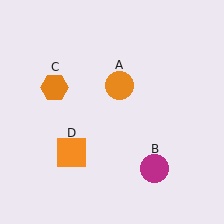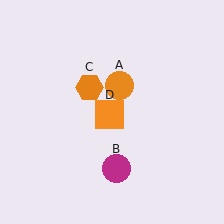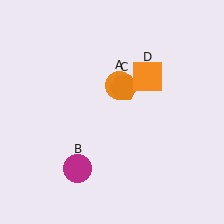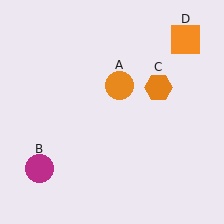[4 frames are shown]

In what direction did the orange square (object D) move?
The orange square (object D) moved up and to the right.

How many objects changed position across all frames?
3 objects changed position: magenta circle (object B), orange hexagon (object C), orange square (object D).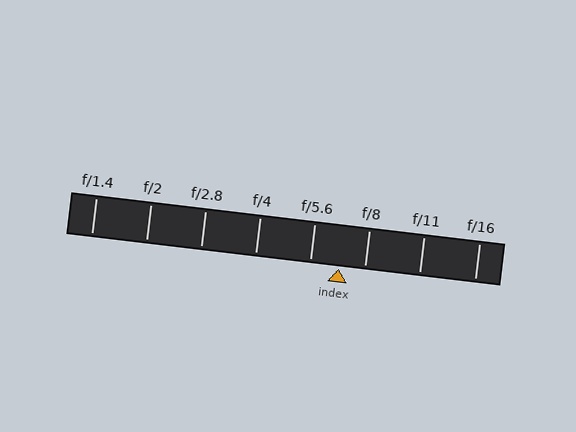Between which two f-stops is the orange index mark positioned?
The index mark is between f/5.6 and f/8.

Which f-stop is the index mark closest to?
The index mark is closest to f/8.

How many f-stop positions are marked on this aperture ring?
There are 8 f-stop positions marked.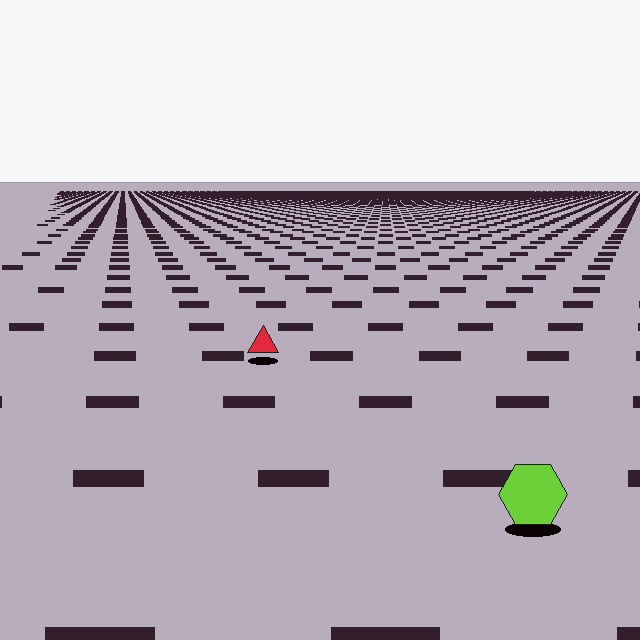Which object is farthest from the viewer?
The red triangle is farthest from the viewer. It appears smaller and the ground texture around it is denser.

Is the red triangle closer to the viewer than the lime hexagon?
No. The lime hexagon is closer — you can tell from the texture gradient: the ground texture is coarser near it.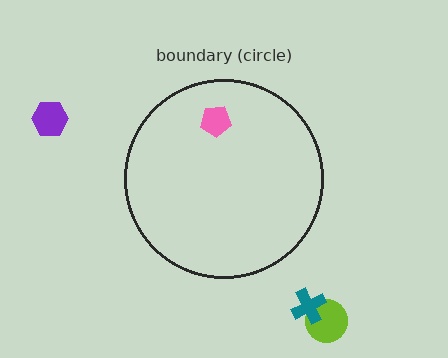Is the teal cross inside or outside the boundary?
Outside.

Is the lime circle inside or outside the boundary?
Outside.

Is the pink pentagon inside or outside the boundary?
Inside.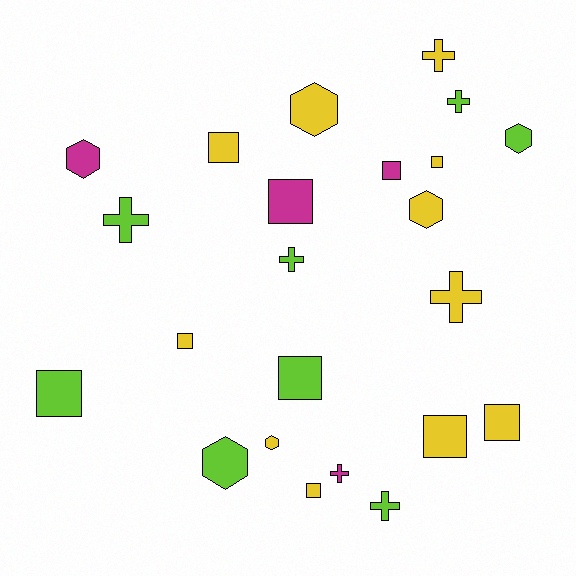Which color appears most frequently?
Yellow, with 11 objects.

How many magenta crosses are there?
There is 1 magenta cross.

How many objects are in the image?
There are 23 objects.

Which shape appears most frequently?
Square, with 10 objects.